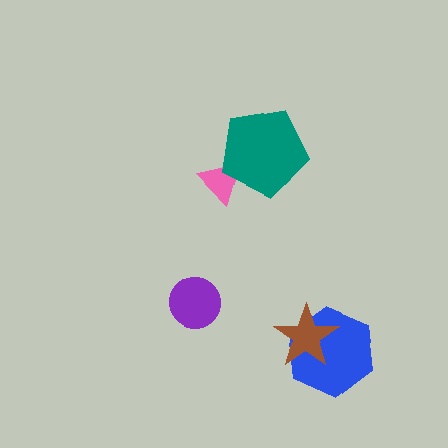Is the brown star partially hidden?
No, no other shape covers it.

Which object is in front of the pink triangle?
The teal pentagon is in front of the pink triangle.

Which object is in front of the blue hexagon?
The brown star is in front of the blue hexagon.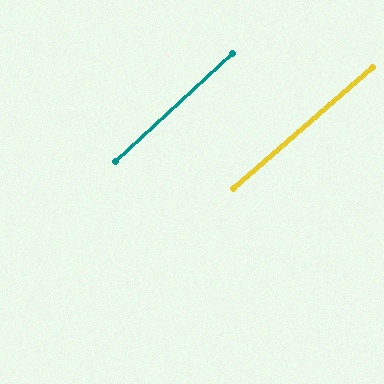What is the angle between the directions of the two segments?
Approximately 2 degrees.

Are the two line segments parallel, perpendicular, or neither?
Parallel — their directions differ by only 1.9°.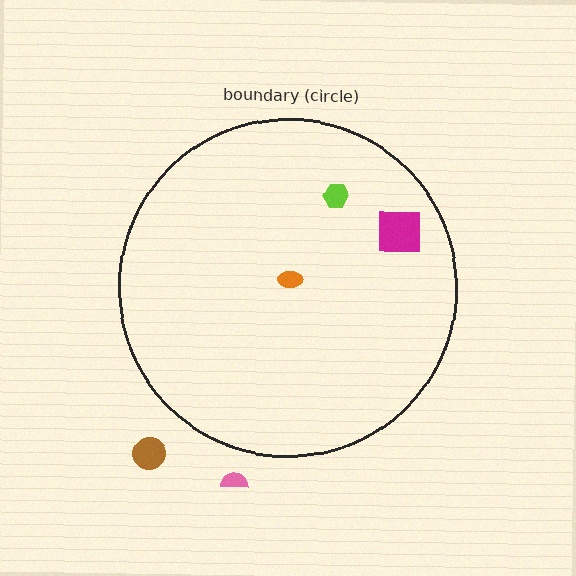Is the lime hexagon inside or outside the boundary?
Inside.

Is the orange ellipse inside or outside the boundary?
Inside.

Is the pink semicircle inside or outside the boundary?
Outside.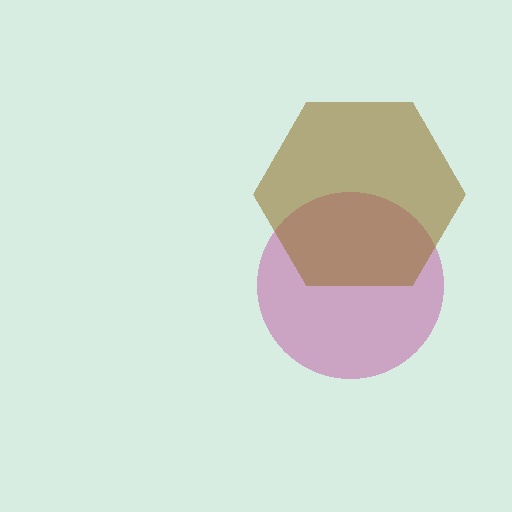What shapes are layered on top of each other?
The layered shapes are: a magenta circle, a brown hexagon.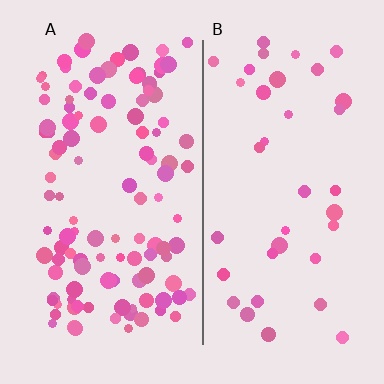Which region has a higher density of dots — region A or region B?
A (the left).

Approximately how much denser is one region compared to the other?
Approximately 3.0× — region A over region B.